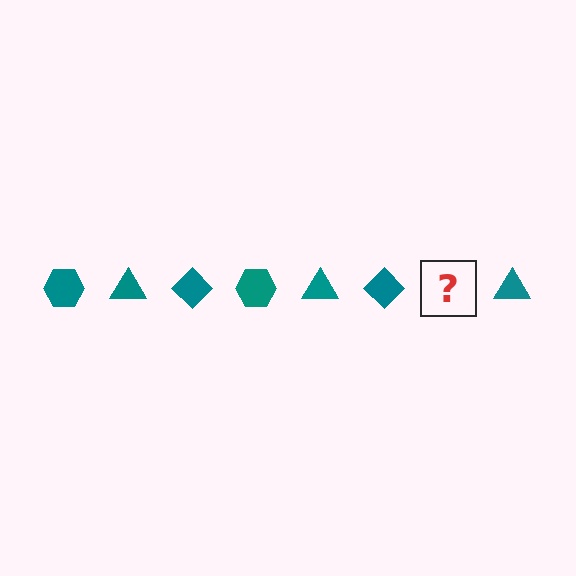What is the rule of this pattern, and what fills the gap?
The rule is that the pattern cycles through hexagon, triangle, diamond shapes in teal. The gap should be filled with a teal hexagon.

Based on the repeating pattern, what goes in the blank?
The blank should be a teal hexagon.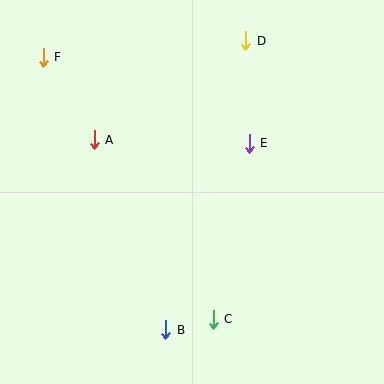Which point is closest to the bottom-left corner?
Point B is closest to the bottom-left corner.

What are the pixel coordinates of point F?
Point F is at (43, 57).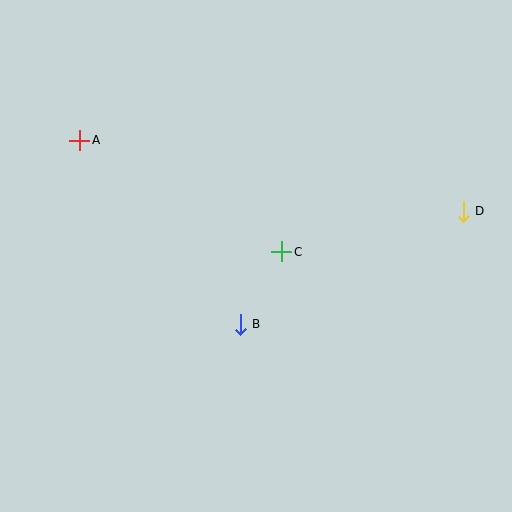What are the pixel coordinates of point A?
Point A is at (80, 140).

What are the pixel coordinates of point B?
Point B is at (240, 324).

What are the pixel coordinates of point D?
Point D is at (463, 211).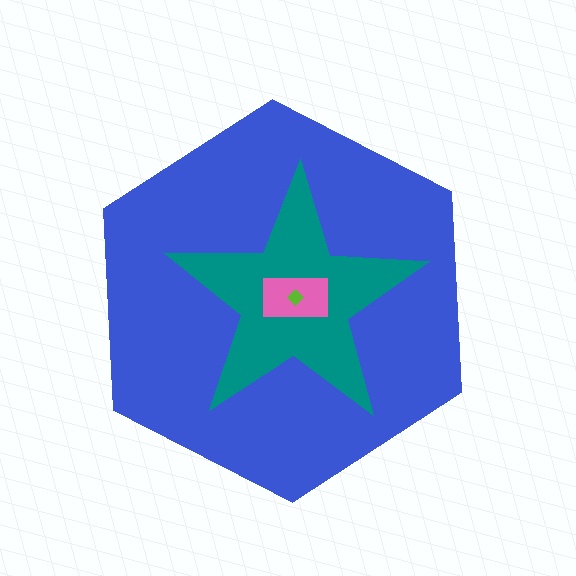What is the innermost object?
The lime diamond.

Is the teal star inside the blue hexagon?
Yes.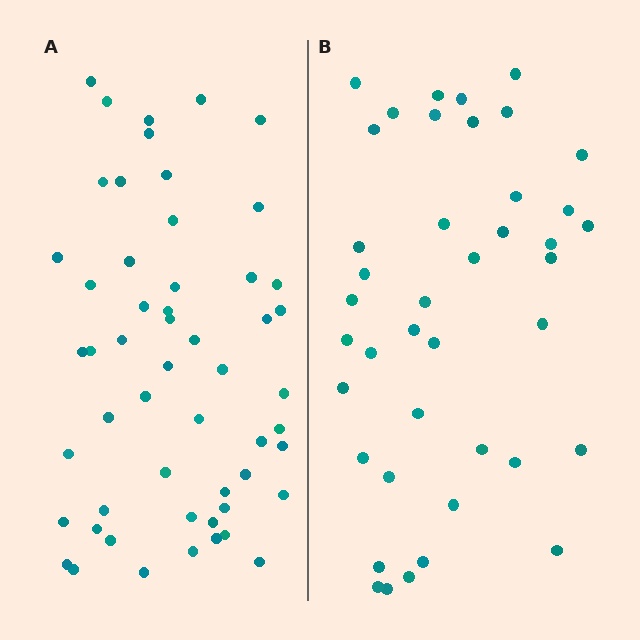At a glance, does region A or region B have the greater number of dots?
Region A (the left region) has more dots.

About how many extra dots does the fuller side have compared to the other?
Region A has approximately 15 more dots than region B.